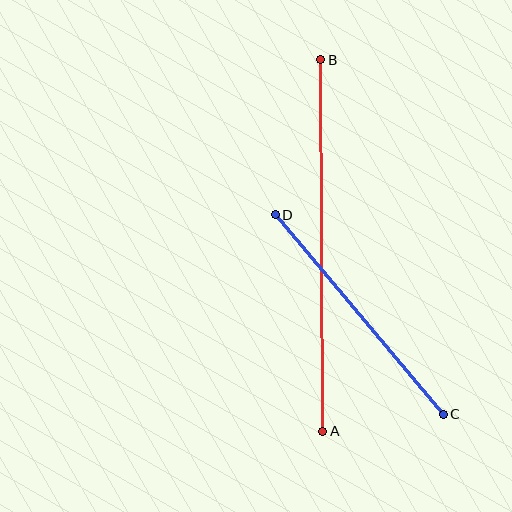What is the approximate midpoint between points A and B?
The midpoint is at approximately (322, 245) pixels.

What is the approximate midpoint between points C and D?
The midpoint is at approximately (359, 314) pixels.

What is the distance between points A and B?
The distance is approximately 371 pixels.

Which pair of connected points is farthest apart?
Points A and B are farthest apart.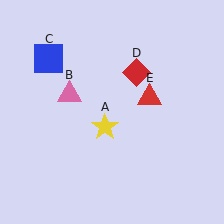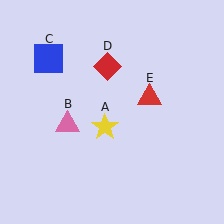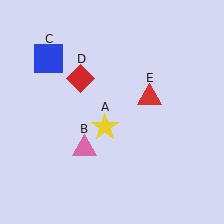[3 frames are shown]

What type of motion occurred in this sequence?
The pink triangle (object B), red diamond (object D) rotated counterclockwise around the center of the scene.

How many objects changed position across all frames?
2 objects changed position: pink triangle (object B), red diamond (object D).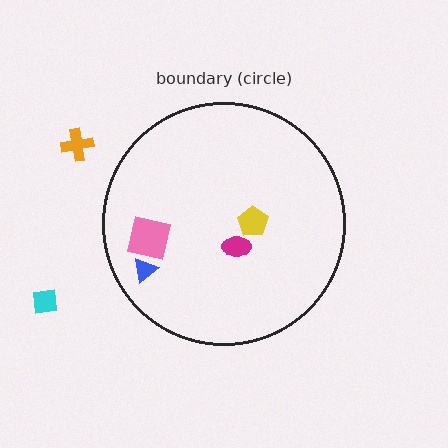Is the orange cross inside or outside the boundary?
Outside.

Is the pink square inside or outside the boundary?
Inside.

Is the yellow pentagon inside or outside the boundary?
Inside.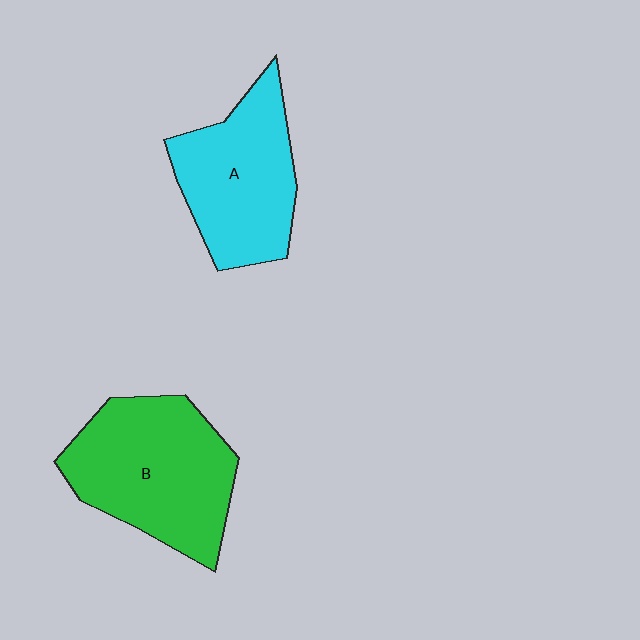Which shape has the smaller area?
Shape A (cyan).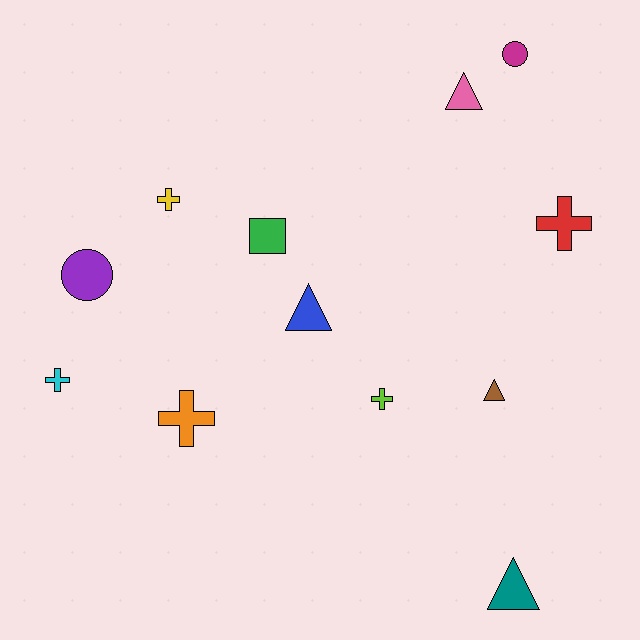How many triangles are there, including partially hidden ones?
There are 4 triangles.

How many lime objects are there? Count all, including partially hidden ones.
There is 1 lime object.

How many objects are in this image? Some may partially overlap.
There are 12 objects.